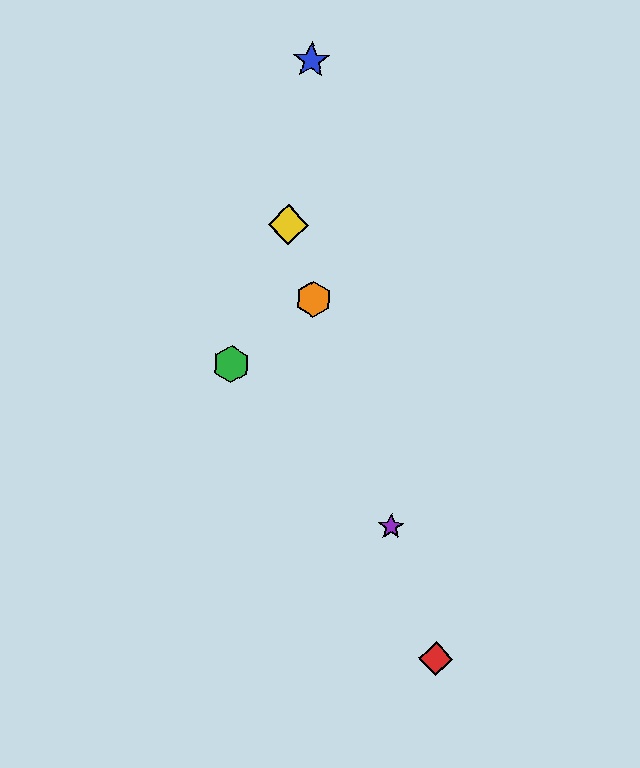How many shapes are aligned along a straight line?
4 shapes (the red diamond, the yellow diamond, the purple star, the orange hexagon) are aligned along a straight line.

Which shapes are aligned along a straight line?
The red diamond, the yellow diamond, the purple star, the orange hexagon are aligned along a straight line.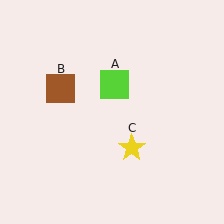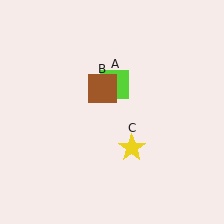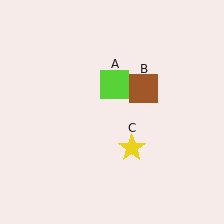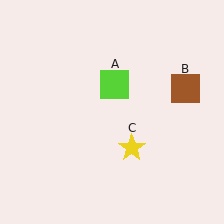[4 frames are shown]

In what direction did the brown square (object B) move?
The brown square (object B) moved right.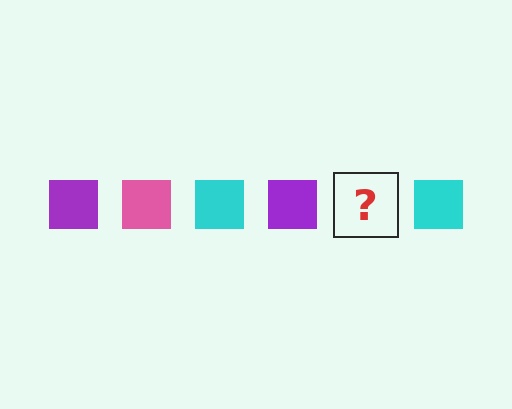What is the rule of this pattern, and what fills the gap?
The rule is that the pattern cycles through purple, pink, cyan squares. The gap should be filled with a pink square.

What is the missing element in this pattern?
The missing element is a pink square.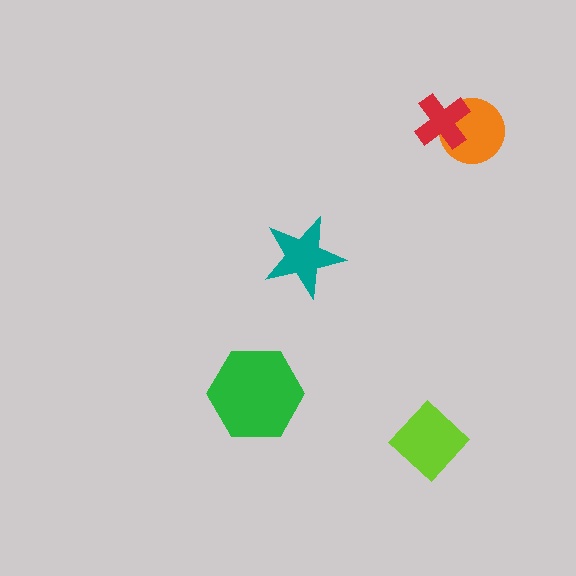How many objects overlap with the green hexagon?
0 objects overlap with the green hexagon.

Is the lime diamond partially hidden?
No, no other shape covers it.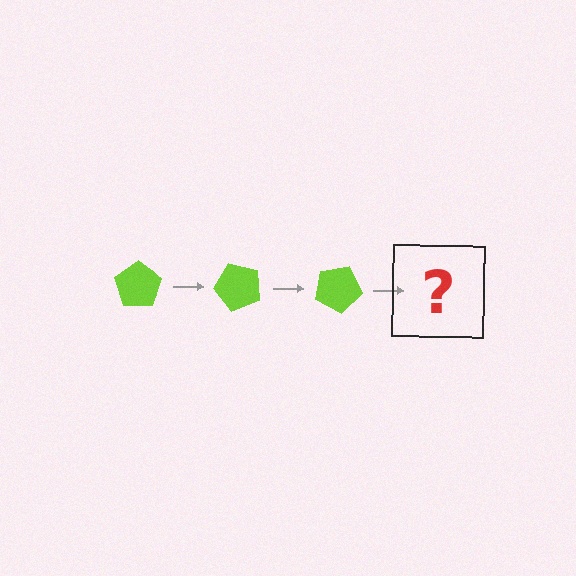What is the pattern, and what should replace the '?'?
The pattern is that the pentagon rotates 50 degrees each step. The '?' should be a lime pentagon rotated 150 degrees.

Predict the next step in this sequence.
The next step is a lime pentagon rotated 150 degrees.